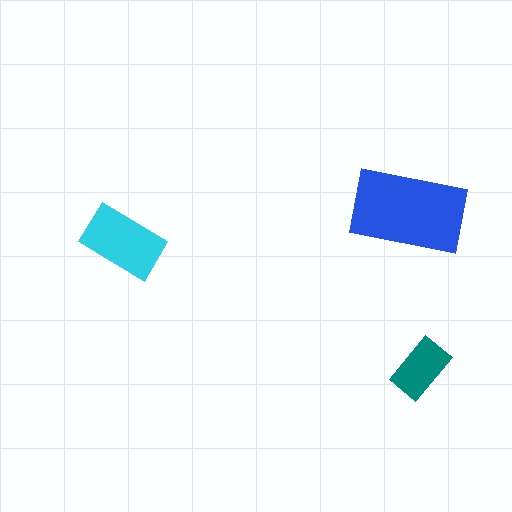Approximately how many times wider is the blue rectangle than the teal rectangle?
About 2 times wider.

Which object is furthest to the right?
The teal rectangle is rightmost.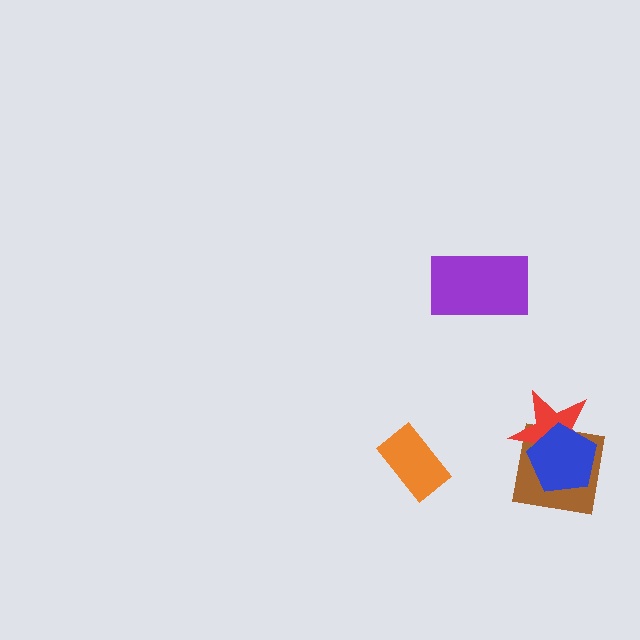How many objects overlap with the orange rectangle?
0 objects overlap with the orange rectangle.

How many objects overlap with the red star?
2 objects overlap with the red star.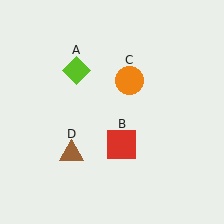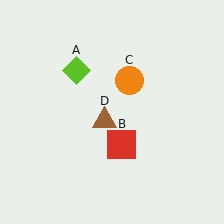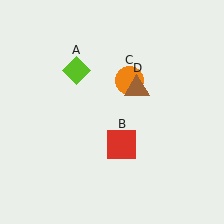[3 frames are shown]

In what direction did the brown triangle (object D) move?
The brown triangle (object D) moved up and to the right.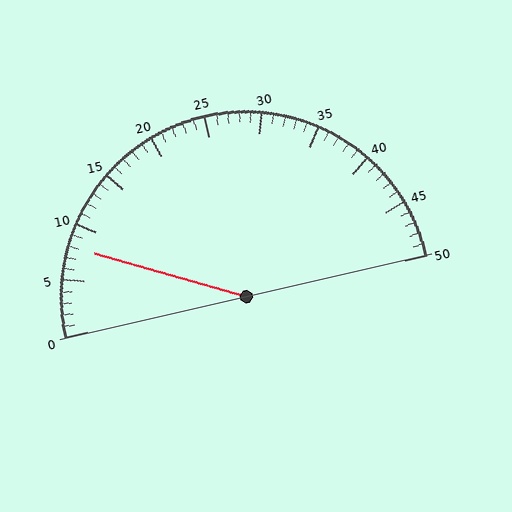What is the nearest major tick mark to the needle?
The nearest major tick mark is 10.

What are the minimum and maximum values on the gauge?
The gauge ranges from 0 to 50.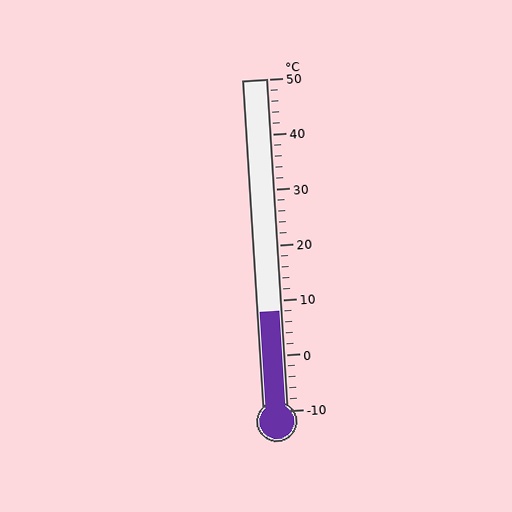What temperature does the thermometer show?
The thermometer shows approximately 8°C.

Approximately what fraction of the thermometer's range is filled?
The thermometer is filled to approximately 30% of its range.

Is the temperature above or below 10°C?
The temperature is below 10°C.